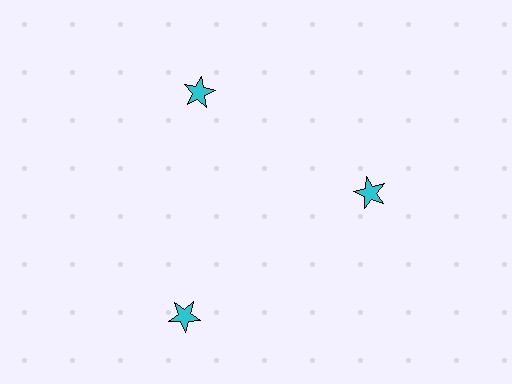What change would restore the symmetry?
The symmetry would be restored by moving it inward, back onto the ring so that all 3 stars sit at equal angles and equal distance from the center.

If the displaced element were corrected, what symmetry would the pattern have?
It would have 3-fold rotational symmetry — the pattern would map onto itself every 120 degrees.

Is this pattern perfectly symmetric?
No. The 3 cyan stars are arranged in a ring, but one element near the 7 o'clock position is pushed outward from the center, breaking the 3-fold rotational symmetry.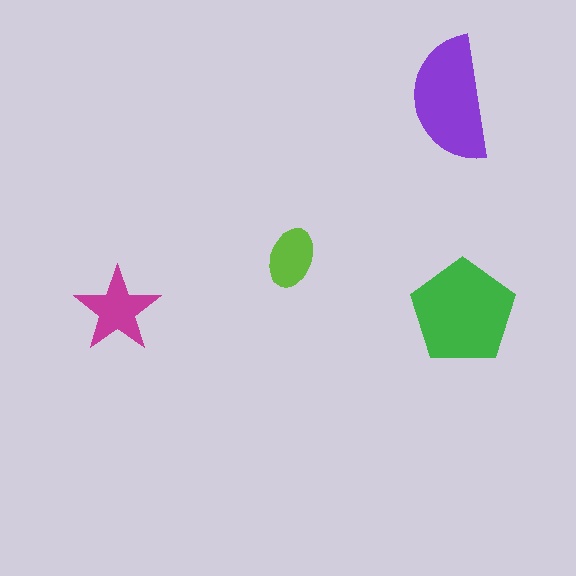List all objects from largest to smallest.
The green pentagon, the purple semicircle, the magenta star, the lime ellipse.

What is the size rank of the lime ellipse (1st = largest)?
4th.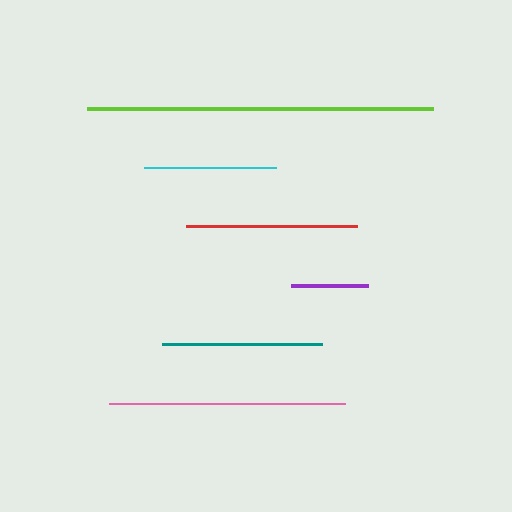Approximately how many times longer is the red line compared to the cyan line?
The red line is approximately 1.3 times the length of the cyan line.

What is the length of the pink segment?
The pink segment is approximately 236 pixels long.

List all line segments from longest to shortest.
From longest to shortest: lime, pink, red, teal, cyan, purple.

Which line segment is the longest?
The lime line is the longest at approximately 345 pixels.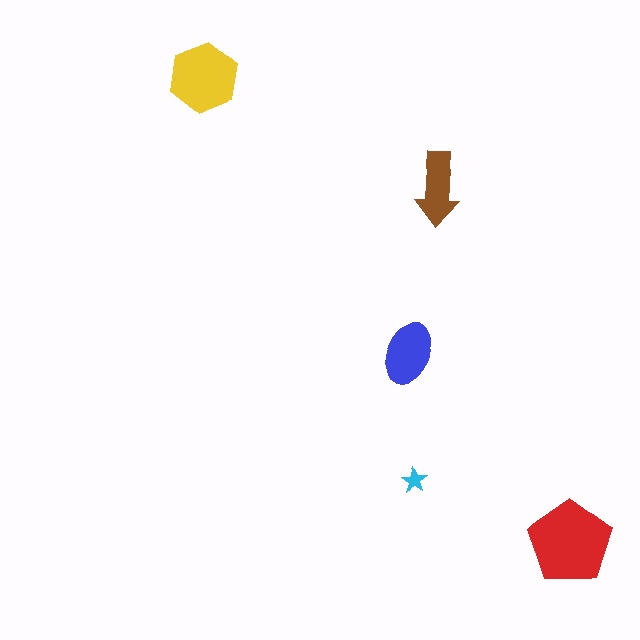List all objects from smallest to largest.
The cyan star, the brown arrow, the blue ellipse, the yellow hexagon, the red pentagon.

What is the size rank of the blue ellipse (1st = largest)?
3rd.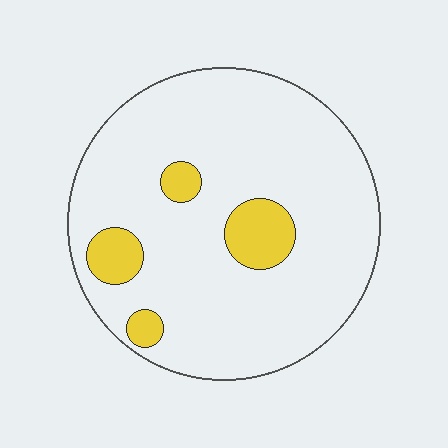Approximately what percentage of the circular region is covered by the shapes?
Approximately 10%.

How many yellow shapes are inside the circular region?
4.